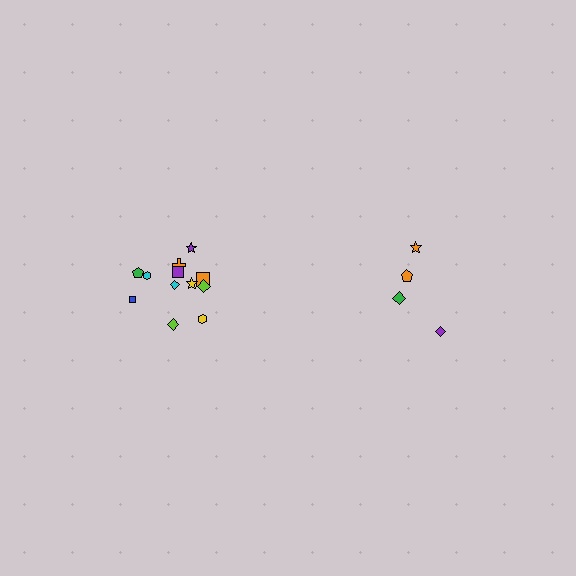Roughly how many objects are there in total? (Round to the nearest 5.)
Roughly 15 objects in total.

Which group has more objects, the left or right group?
The left group.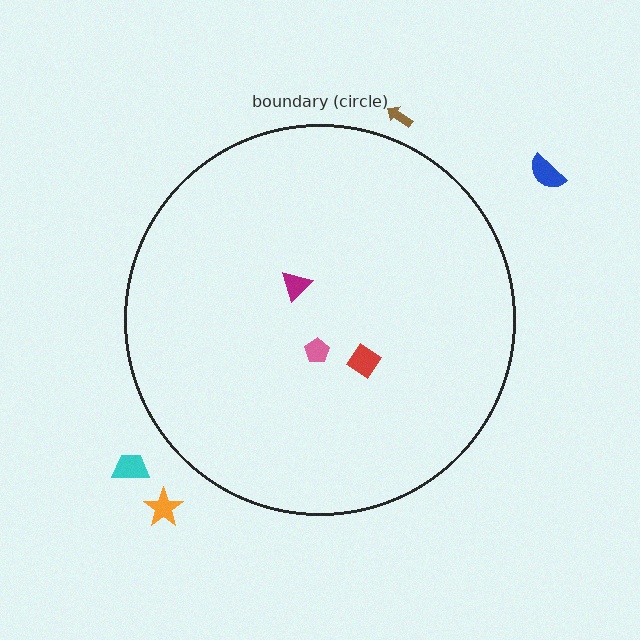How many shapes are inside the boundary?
3 inside, 4 outside.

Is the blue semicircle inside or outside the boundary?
Outside.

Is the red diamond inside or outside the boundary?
Inside.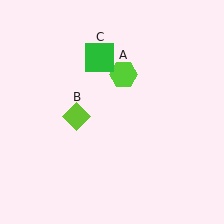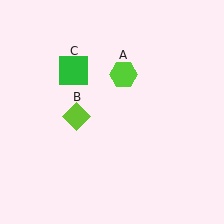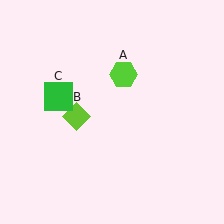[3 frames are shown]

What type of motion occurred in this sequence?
The green square (object C) rotated counterclockwise around the center of the scene.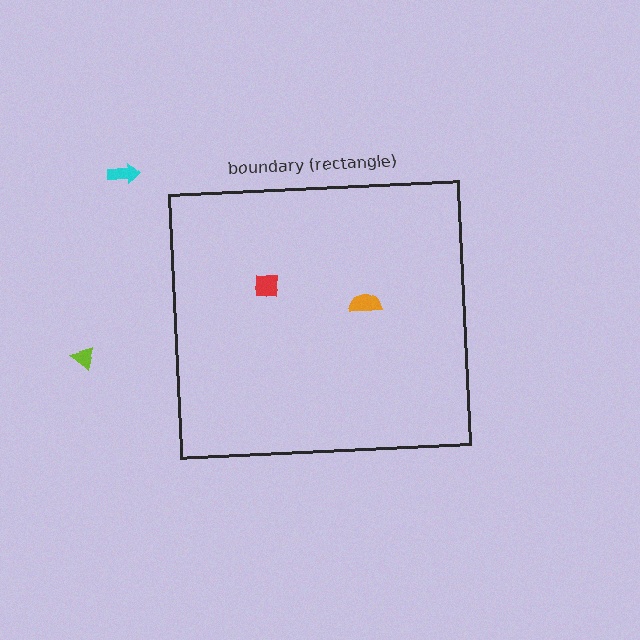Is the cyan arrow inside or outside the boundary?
Outside.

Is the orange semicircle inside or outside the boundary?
Inside.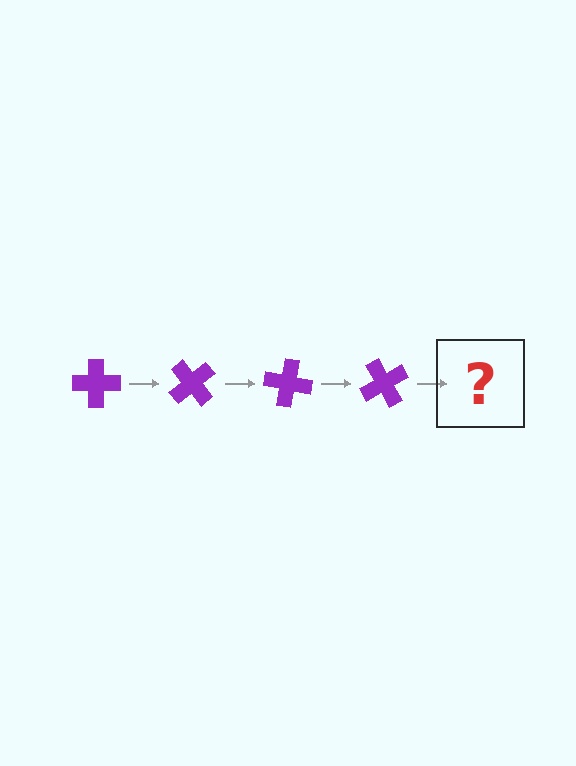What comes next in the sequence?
The next element should be a purple cross rotated 200 degrees.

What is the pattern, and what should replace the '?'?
The pattern is that the cross rotates 50 degrees each step. The '?' should be a purple cross rotated 200 degrees.